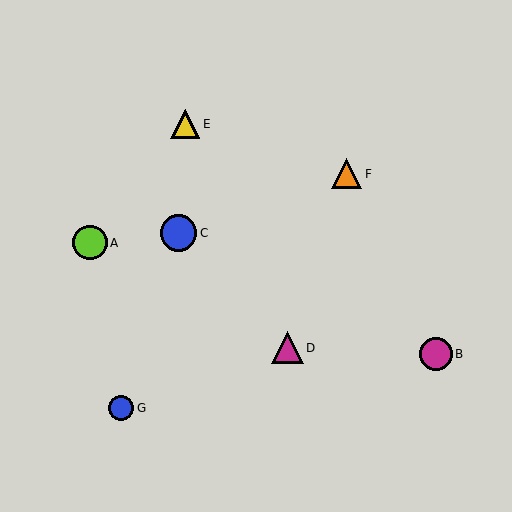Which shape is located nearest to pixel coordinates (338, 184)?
The orange triangle (labeled F) at (347, 174) is nearest to that location.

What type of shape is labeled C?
Shape C is a blue circle.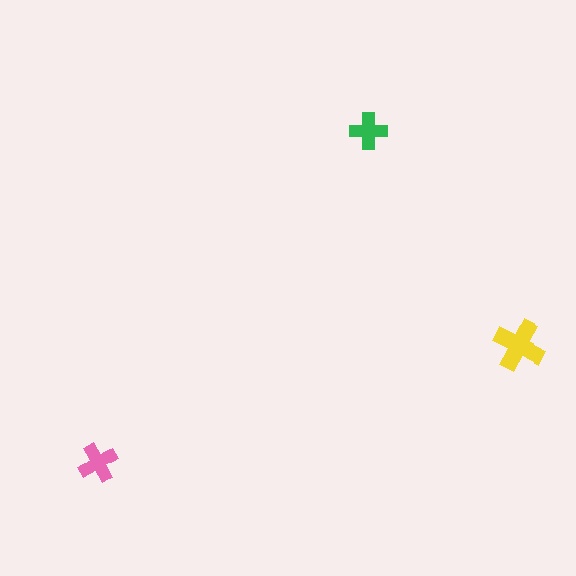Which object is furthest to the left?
The pink cross is leftmost.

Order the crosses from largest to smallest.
the yellow one, the pink one, the green one.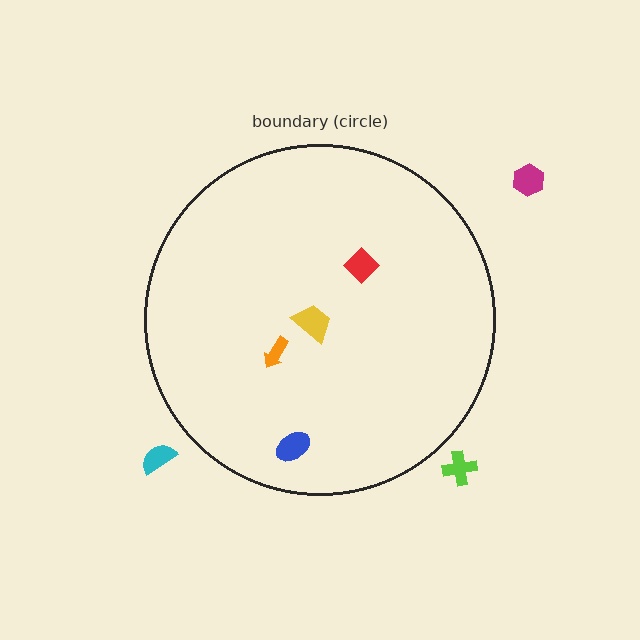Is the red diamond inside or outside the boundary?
Inside.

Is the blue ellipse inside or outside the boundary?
Inside.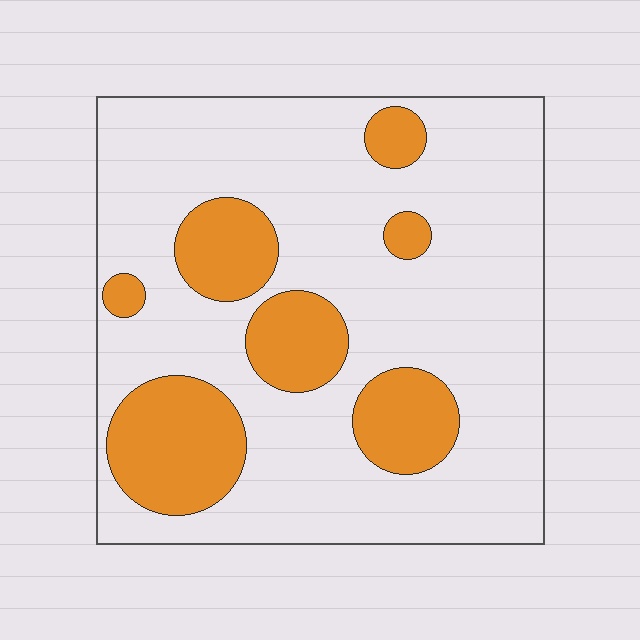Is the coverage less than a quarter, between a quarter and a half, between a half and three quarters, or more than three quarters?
Less than a quarter.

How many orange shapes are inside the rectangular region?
7.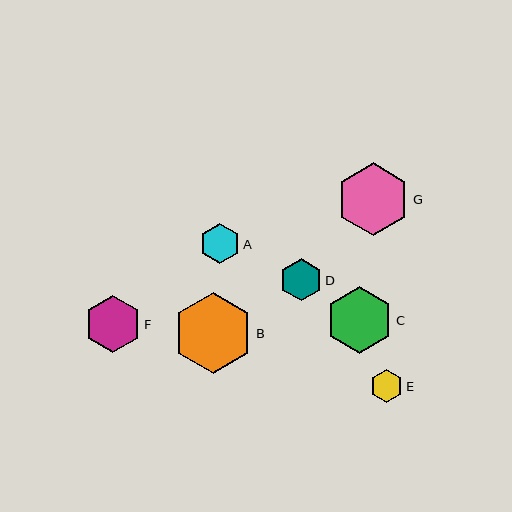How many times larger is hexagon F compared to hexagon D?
Hexagon F is approximately 1.4 times the size of hexagon D.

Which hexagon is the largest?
Hexagon B is the largest with a size of approximately 80 pixels.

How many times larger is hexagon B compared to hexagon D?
Hexagon B is approximately 1.9 times the size of hexagon D.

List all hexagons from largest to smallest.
From largest to smallest: B, G, C, F, D, A, E.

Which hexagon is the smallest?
Hexagon E is the smallest with a size of approximately 33 pixels.